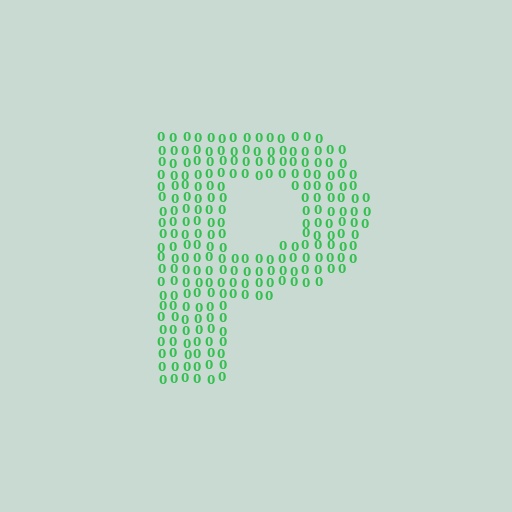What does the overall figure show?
The overall figure shows the letter P.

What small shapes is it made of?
It is made of small digit 0's.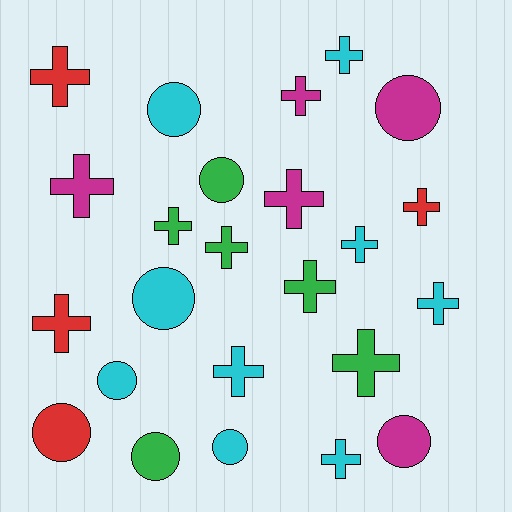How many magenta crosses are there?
There are 3 magenta crosses.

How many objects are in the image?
There are 24 objects.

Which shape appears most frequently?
Cross, with 15 objects.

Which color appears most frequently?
Cyan, with 9 objects.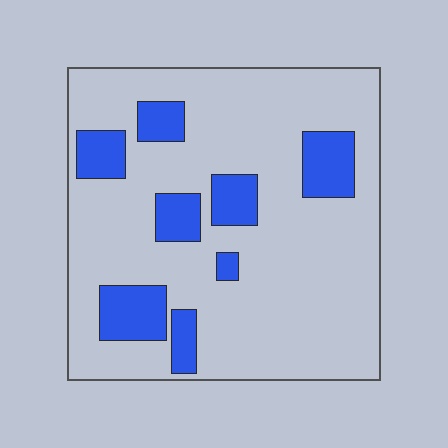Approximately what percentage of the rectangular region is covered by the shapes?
Approximately 20%.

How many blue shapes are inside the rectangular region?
8.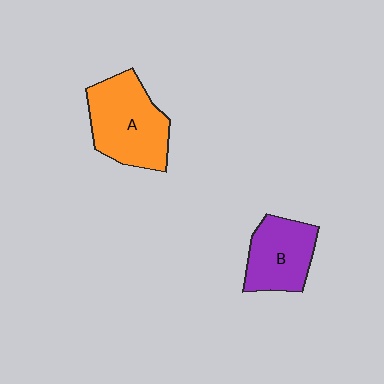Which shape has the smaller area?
Shape B (purple).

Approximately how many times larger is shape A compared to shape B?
Approximately 1.4 times.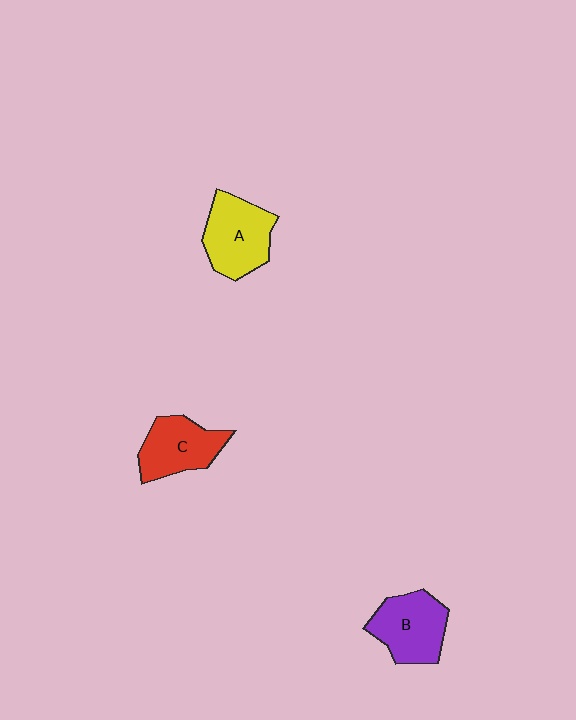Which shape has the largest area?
Shape A (yellow).